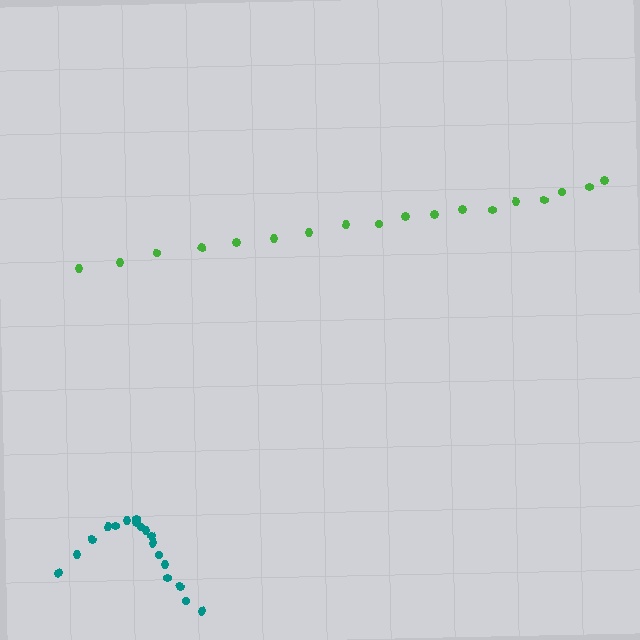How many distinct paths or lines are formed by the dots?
There are 2 distinct paths.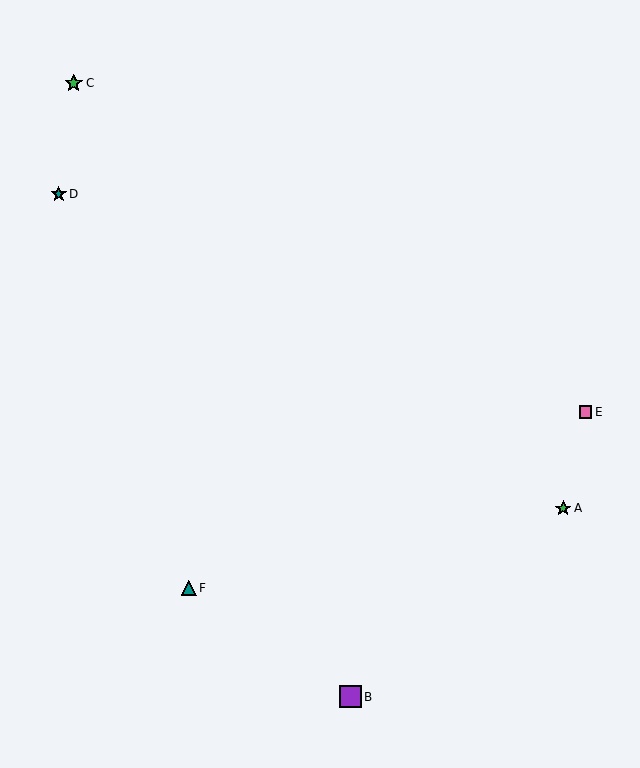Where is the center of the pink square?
The center of the pink square is at (585, 412).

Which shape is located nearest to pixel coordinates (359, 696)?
The purple square (labeled B) at (351, 697) is nearest to that location.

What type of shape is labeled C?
Shape C is a green star.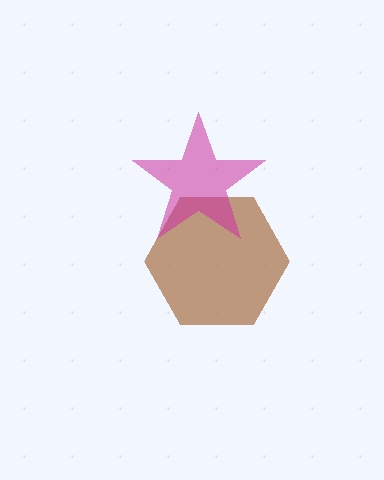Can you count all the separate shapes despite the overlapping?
Yes, there are 2 separate shapes.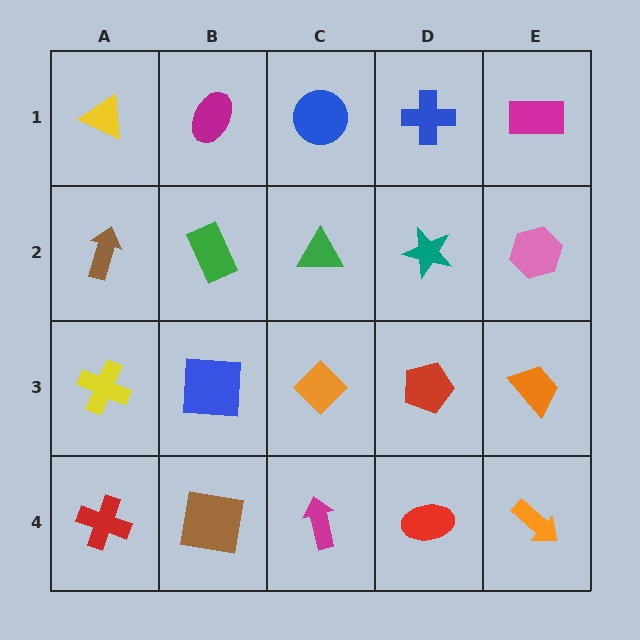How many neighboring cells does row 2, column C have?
4.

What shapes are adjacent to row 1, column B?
A green rectangle (row 2, column B), a yellow triangle (row 1, column A), a blue circle (row 1, column C).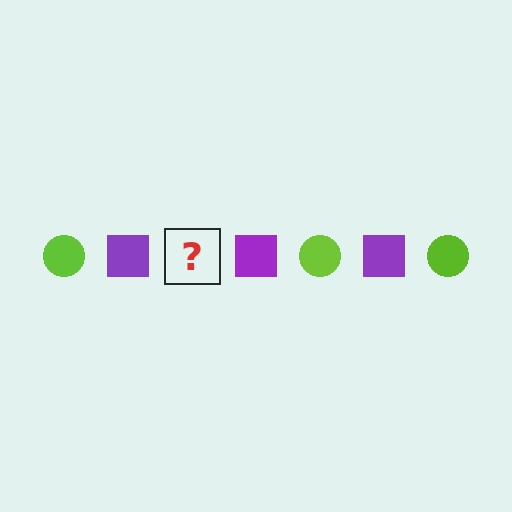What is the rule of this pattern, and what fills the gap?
The rule is that the pattern alternates between lime circle and purple square. The gap should be filled with a lime circle.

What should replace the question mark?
The question mark should be replaced with a lime circle.